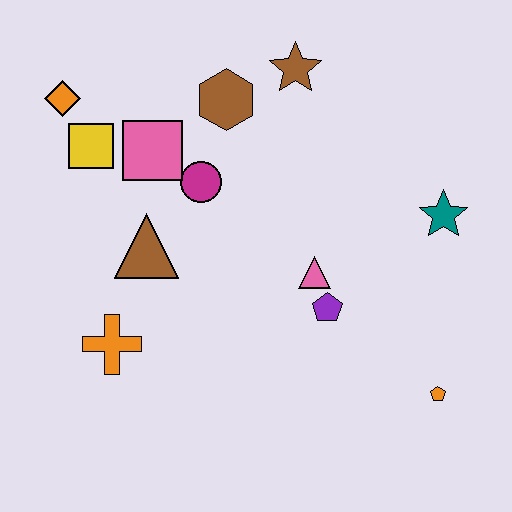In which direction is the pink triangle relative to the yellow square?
The pink triangle is to the right of the yellow square.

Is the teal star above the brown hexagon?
No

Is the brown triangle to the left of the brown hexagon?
Yes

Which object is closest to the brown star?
The brown hexagon is closest to the brown star.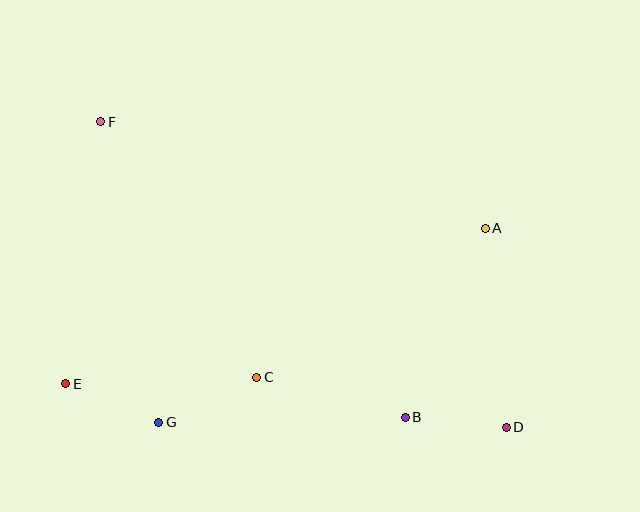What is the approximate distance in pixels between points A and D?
The distance between A and D is approximately 200 pixels.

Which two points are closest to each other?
Points E and G are closest to each other.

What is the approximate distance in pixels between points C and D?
The distance between C and D is approximately 254 pixels.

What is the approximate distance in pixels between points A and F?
The distance between A and F is approximately 399 pixels.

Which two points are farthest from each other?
Points D and F are farthest from each other.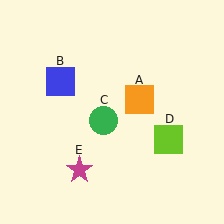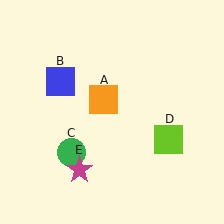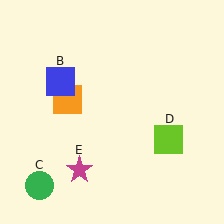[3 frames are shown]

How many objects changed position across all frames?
2 objects changed position: orange square (object A), green circle (object C).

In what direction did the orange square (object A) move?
The orange square (object A) moved left.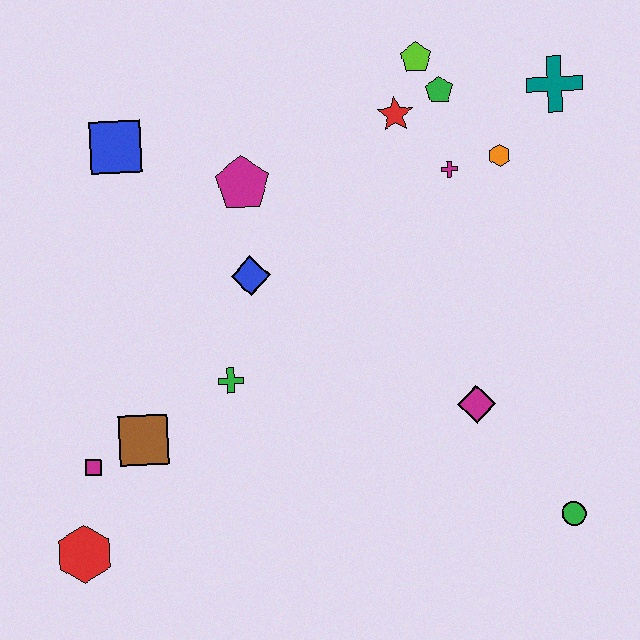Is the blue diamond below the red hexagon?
No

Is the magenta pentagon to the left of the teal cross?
Yes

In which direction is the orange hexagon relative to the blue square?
The orange hexagon is to the right of the blue square.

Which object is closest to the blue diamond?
The magenta pentagon is closest to the blue diamond.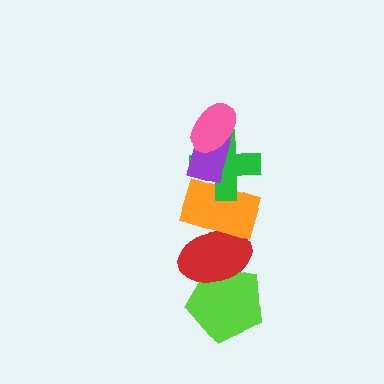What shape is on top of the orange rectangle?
The green cross is on top of the orange rectangle.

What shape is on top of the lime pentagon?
The red ellipse is on top of the lime pentagon.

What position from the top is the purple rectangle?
The purple rectangle is 2nd from the top.